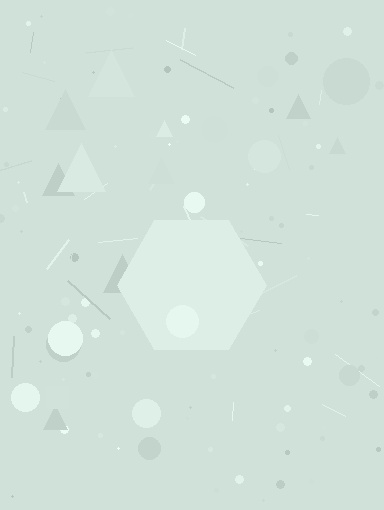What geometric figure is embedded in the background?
A hexagon is embedded in the background.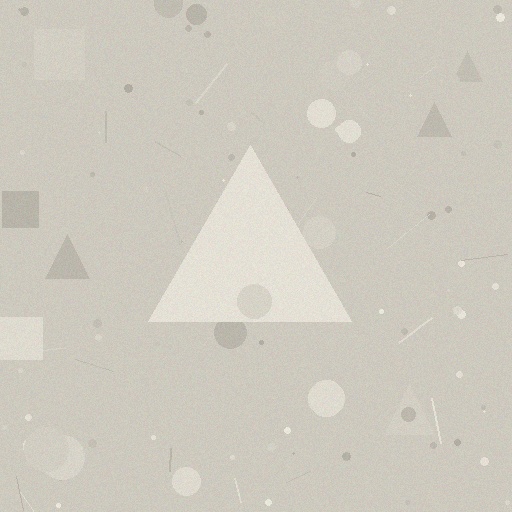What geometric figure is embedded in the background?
A triangle is embedded in the background.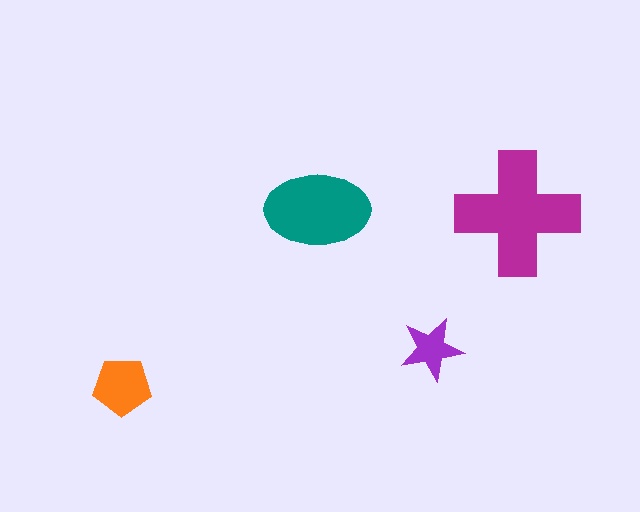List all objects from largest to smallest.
The magenta cross, the teal ellipse, the orange pentagon, the purple star.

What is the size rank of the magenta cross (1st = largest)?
1st.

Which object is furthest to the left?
The orange pentagon is leftmost.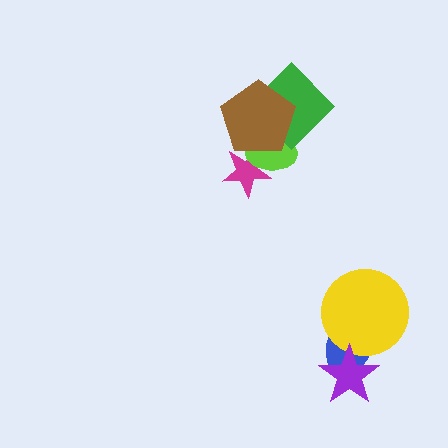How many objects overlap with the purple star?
2 objects overlap with the purple star.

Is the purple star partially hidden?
No, no other shape covers it.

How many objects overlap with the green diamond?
2 objects overlap with the green diamond.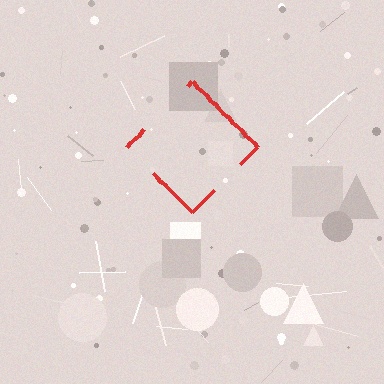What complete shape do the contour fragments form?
The contour fragments form a diamond.